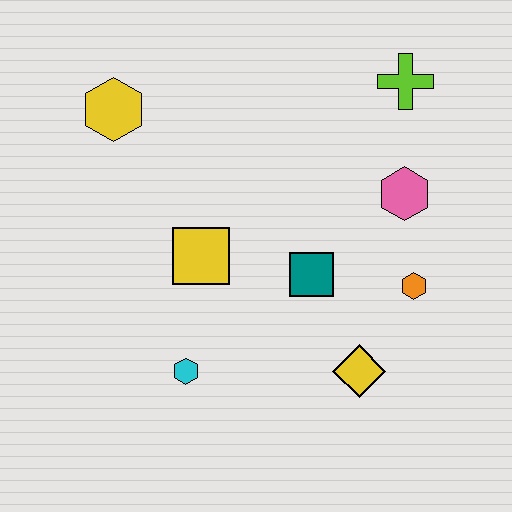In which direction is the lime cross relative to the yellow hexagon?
The lime cross is to the right of the yellow hexagon.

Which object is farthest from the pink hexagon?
The yellow hexagon is farthest from the pink hexagon.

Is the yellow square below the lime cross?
Yes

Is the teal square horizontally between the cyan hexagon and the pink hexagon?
Yes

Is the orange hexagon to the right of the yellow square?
Yes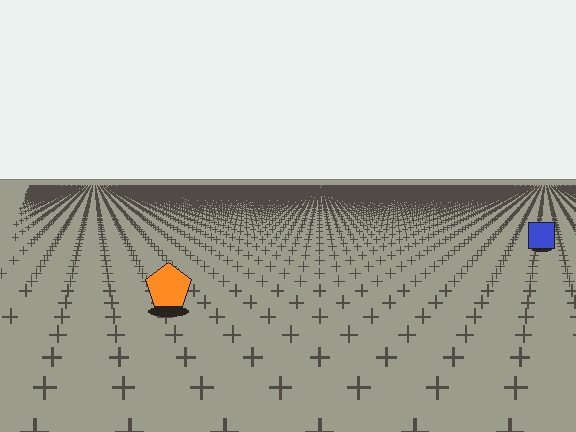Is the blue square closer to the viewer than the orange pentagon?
No. The orange pentagon is closer — you can tell from the texture gradient: the ground texture is coarser near it.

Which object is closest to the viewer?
The orange pentagon is closest. The texture marks near it are larger and more spread out.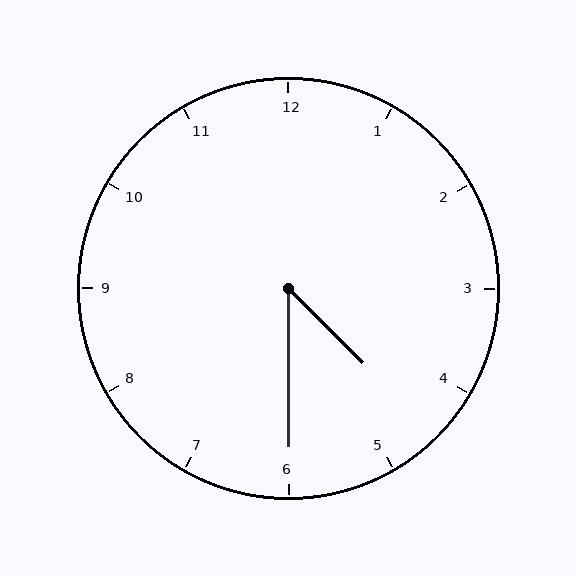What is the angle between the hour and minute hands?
Approximately 45 degrees.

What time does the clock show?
4:30.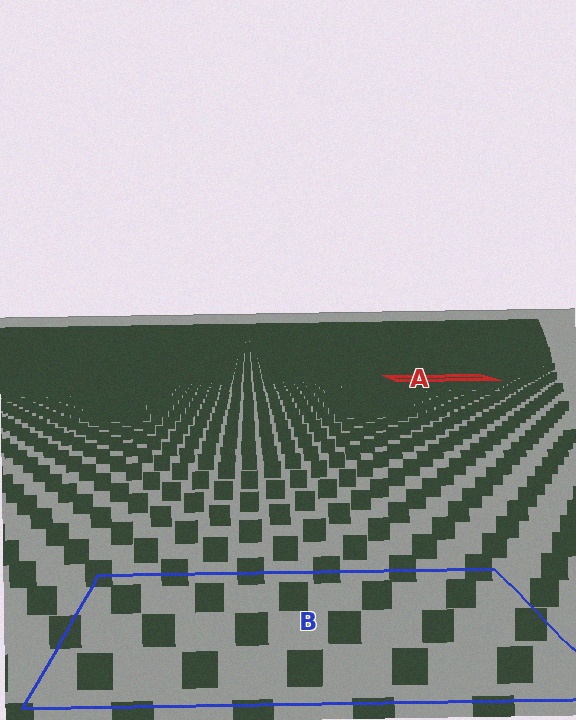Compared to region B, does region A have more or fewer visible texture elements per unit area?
Region A has more texture elements per unit area — they are packed more densely because it is farther away.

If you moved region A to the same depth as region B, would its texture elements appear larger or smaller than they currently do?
They would appear larger. At a closer depth, the same texture elements are projected at a bigger on-screen size.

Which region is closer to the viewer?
Region B is closer. The texture elements there are larger and more spread out.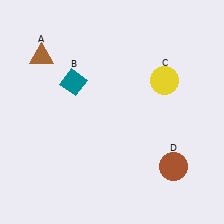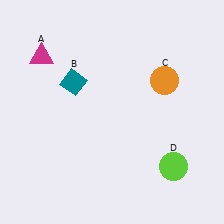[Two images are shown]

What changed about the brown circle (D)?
In Image 1, D is brown. In Image 2, it changed to lime.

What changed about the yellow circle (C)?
In Image 1, C is yellow. In Image 2, it changed to orange.